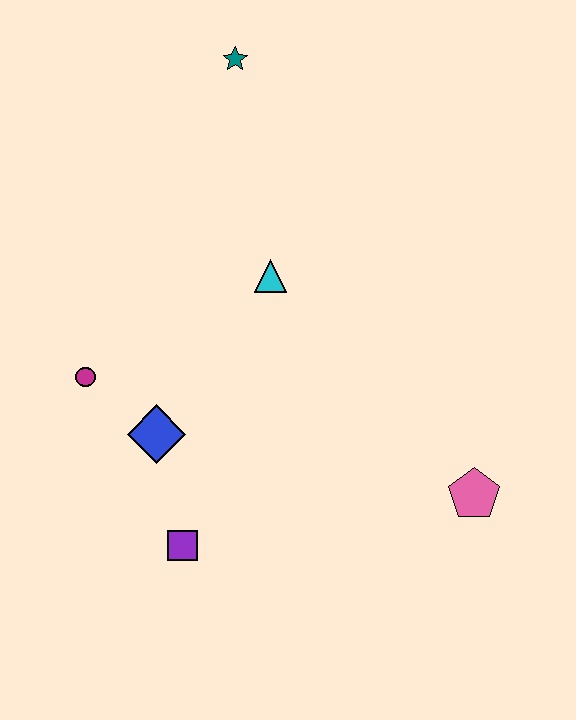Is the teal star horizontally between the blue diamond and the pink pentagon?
Yes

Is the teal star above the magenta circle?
Yes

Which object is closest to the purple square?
The blue diamond is closest to the purple square.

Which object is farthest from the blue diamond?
The teal star is farthest from the blue diamond.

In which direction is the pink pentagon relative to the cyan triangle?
The pink pentagon is below the cyan triangle.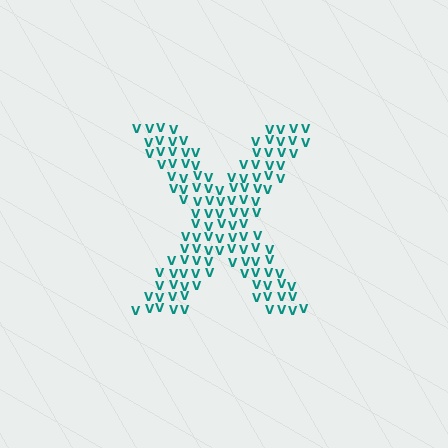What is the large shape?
The large shape is the letter X.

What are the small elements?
The small elements are letter V's.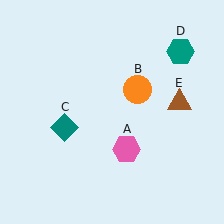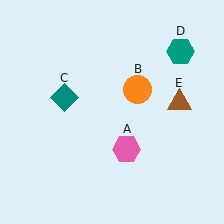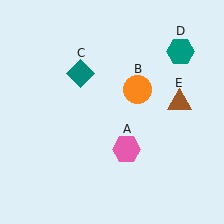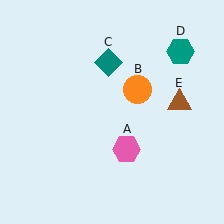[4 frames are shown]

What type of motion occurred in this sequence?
The teal diamond (object C) rotated clockwise around the center of the scene.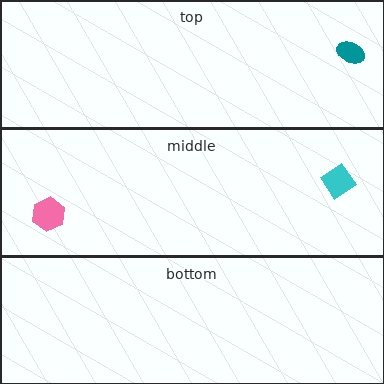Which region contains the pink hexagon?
The middle region.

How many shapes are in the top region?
1.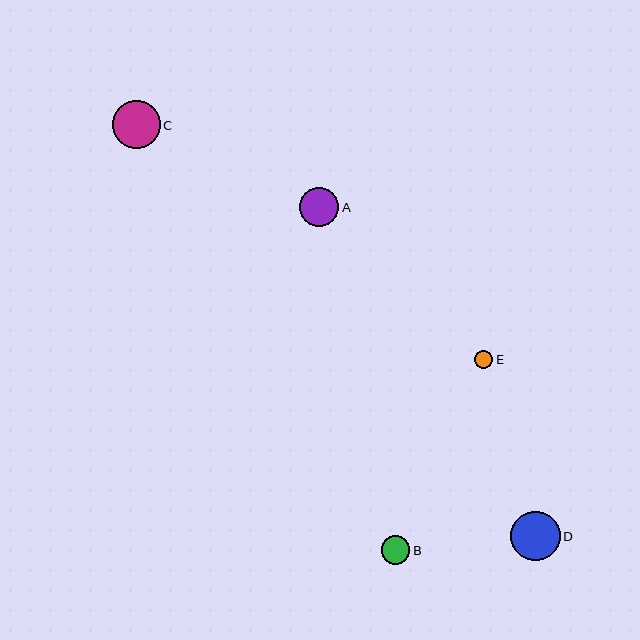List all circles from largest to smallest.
From largest to smallest: D, C, A, B, E.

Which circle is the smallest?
Circle E is the smallest with a size of approximately 18 pixels.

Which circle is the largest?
Circle D is the largest with a size of approximately 50 pixels.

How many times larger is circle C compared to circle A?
Circle C is approximately 1.2 times the size of circle A.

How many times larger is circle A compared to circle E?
Circle A is approximately 2.2 times the size of circle E.